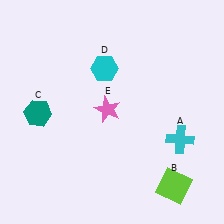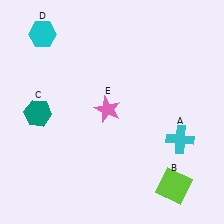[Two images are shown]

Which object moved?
The cyan hexagon (D) moved left.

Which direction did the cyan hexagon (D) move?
The cyan hexagon (D) moved left.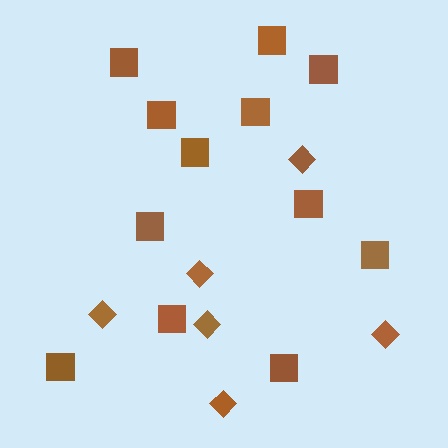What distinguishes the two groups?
There are 2 groups: one group of squares (12) and one group of diamonds (6).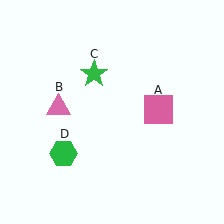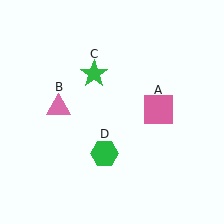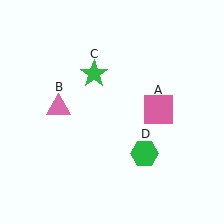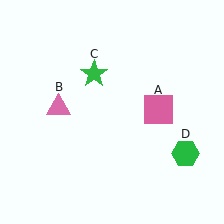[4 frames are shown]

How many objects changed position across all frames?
1 object changed position: green hexagon (object D).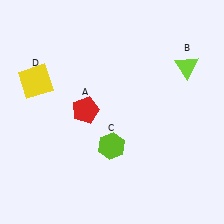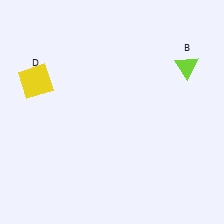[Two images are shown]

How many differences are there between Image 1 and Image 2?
There are 2 differences between the two images.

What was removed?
The red pentagon (A), the lime hexagon (C) were removed in Image 2.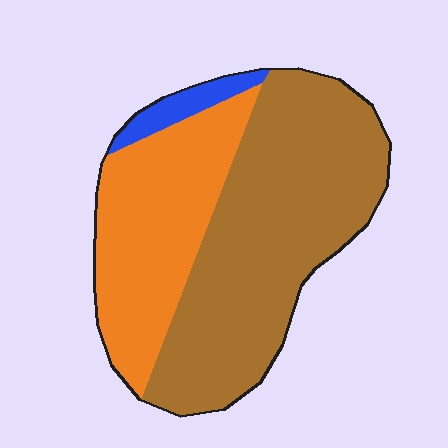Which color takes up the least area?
Blue, at roughly 5%.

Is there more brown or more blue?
Brown.